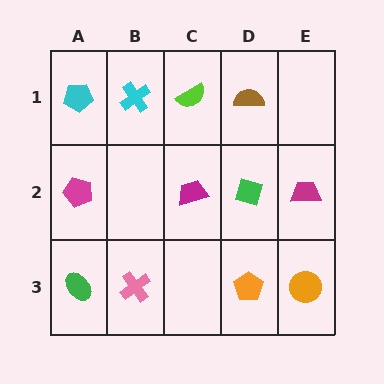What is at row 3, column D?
An orange pentagon.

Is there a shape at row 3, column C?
No, that cell is empty.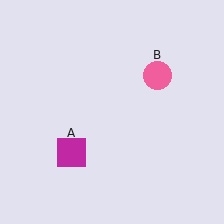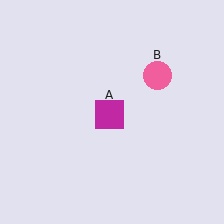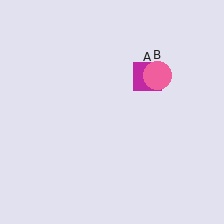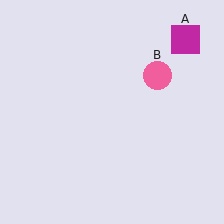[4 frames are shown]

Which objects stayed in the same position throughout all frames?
Pink circle (object B) remained stationary.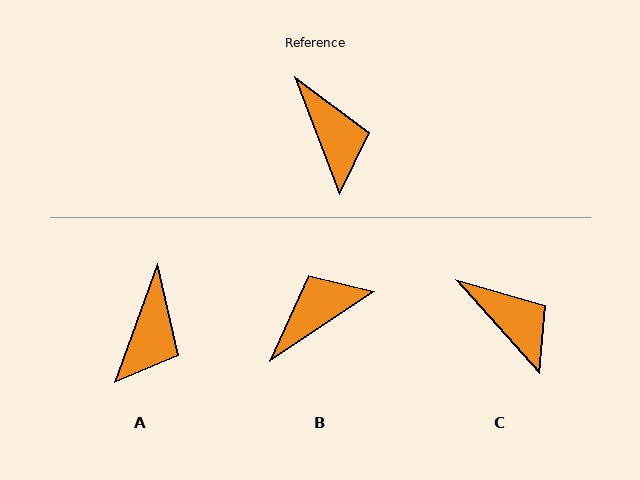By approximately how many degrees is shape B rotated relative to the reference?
Approximately 103 degrees counter-clockwise.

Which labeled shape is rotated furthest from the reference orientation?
B, about 103 degrees away.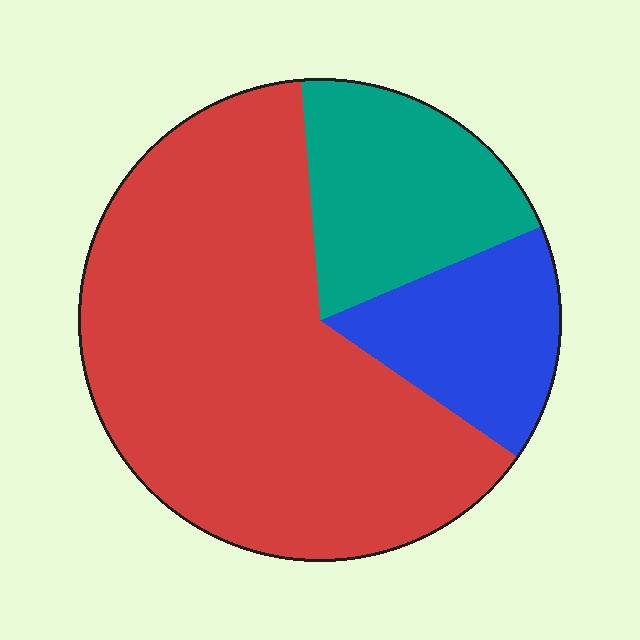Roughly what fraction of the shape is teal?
Teal takes up about one fifth (1/5) of the shape.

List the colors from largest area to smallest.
From largest to smallest: red, teal, blue.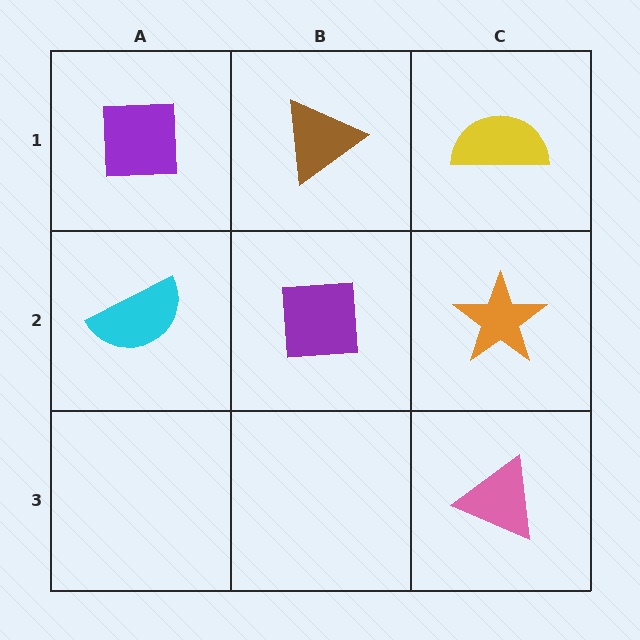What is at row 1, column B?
A brown triangle.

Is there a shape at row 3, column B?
No, that cell is empty.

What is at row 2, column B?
A purple square.